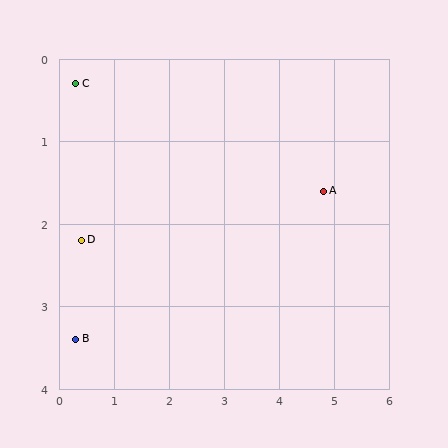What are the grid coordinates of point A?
Point A is at approximately (4.8, 1.6).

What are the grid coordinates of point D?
Point D is at approximately (0.4, 2.2).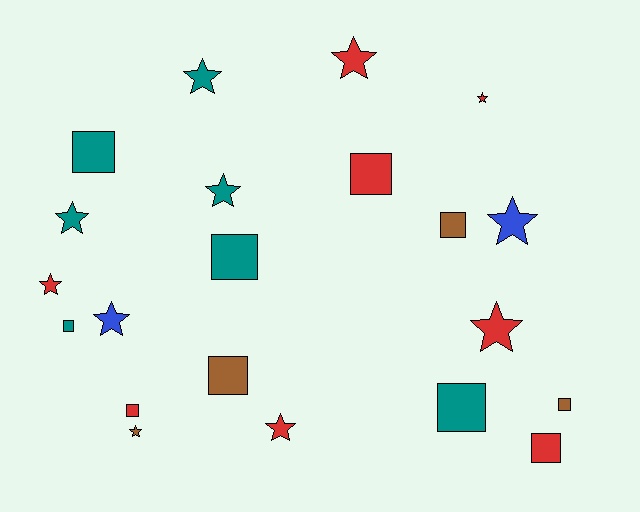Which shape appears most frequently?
Star, with 11 objects.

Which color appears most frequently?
Red, with 8 objects.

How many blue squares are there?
There are no blue squares.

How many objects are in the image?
There are 21 objects.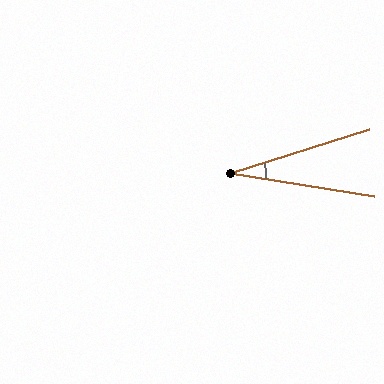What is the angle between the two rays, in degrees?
Approximately 27 degrees.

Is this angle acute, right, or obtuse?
It is acute.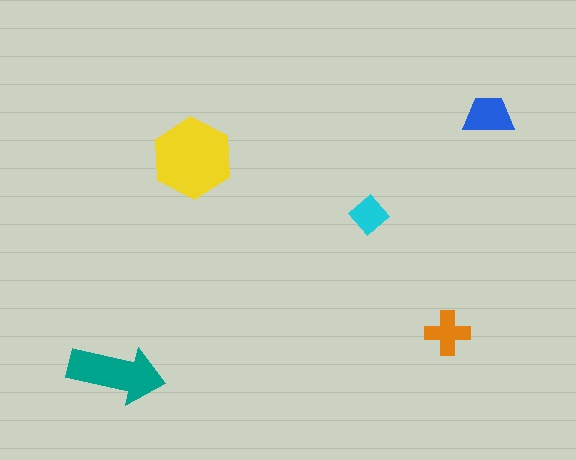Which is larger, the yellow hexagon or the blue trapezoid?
The yellow hexagon.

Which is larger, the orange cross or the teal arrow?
The teal arrow.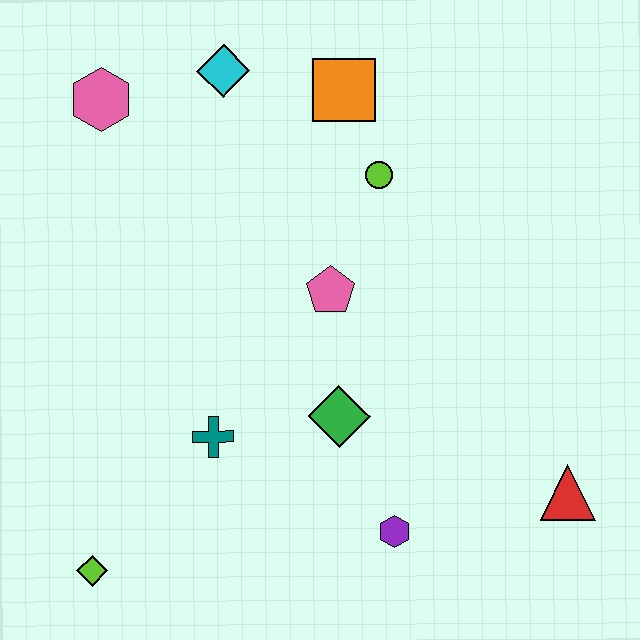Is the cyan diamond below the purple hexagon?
No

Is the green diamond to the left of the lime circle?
Yes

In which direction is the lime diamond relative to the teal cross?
The lime diamond is below the teal cross.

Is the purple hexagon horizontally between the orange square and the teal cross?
No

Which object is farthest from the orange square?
The lime diamond is farthest from the orange square.